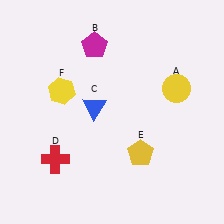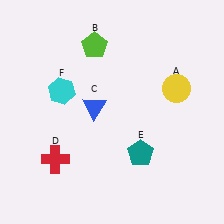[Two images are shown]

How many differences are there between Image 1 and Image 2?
There are 3 differences between the two images.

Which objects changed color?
B changed from magenta to lime. E changed from yellow to teal. F changed from yellow to cyan.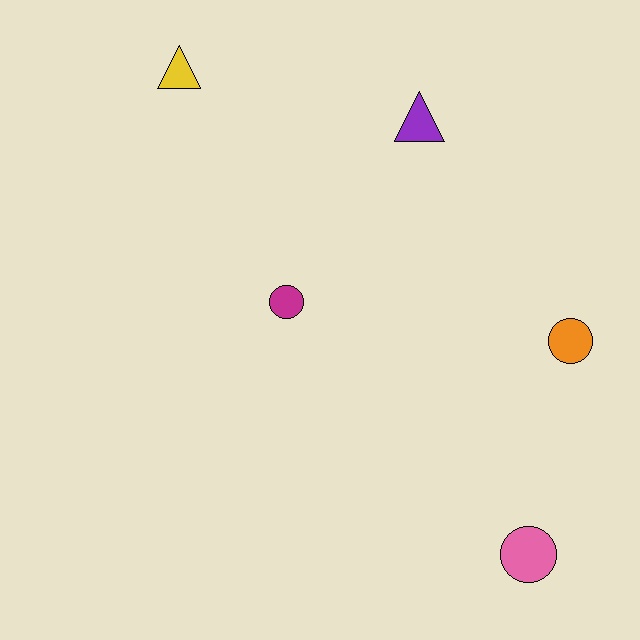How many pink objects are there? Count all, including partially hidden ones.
There is 1 pink object.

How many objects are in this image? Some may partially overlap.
There are 5 objects.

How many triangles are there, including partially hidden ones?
There are 2 triangles.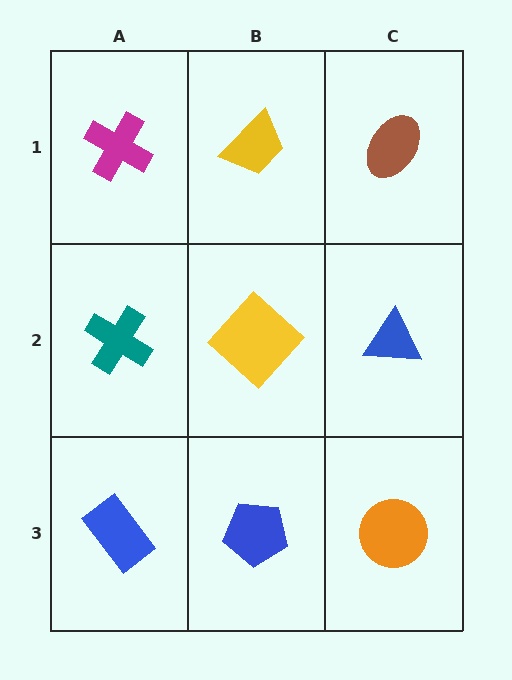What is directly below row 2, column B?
A blue pentagon.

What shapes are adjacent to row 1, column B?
A yellow diamond (row 2, column B), a magenta cross (row 1, column A), a brown ellipse (row 1, column C).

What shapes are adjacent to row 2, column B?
A yellow trapezoid (row 1, column B), a blue pentagon (row 3, column B), a teal cross (row 2, column A), a blue triangle (row 2, column C).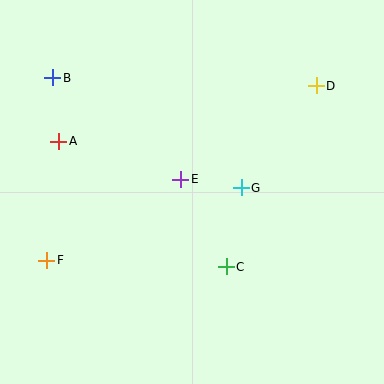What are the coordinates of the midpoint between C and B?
The midpoint between C and B is at (140, 172).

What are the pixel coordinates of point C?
Point C is at (226, 267).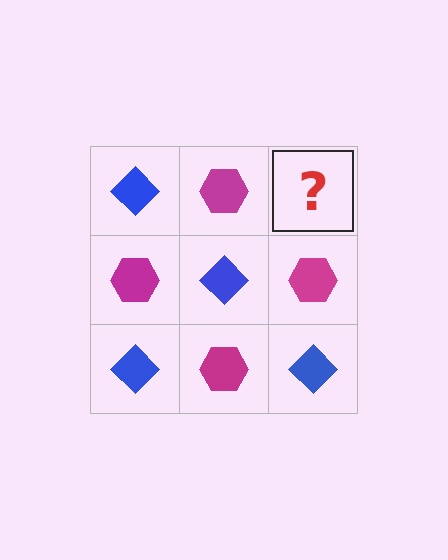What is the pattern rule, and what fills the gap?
The rule is that it alternates blue diamond and magenta hexagon in a checkerboard pattern. The gap should be filled with a blue diamond.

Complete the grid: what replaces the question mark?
The question mark should be replaced with a blue diamond.